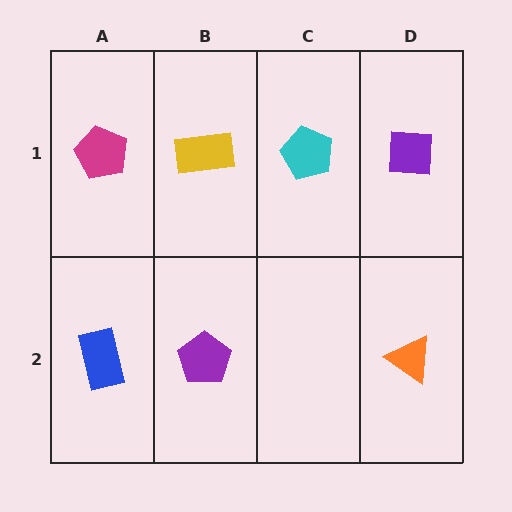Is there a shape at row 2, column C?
No, that cell is empty.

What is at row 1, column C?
A cyan pentagon.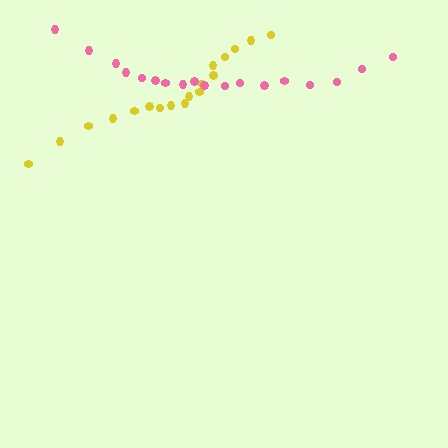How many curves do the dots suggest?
There are 2 distinct paths.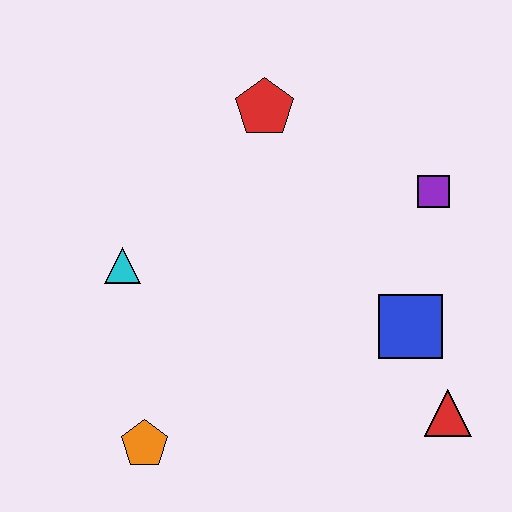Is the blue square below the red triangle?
No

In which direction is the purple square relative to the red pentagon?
The purple square is to the right of the red pentagon.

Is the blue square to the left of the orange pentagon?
No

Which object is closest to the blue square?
The red triangle is closest to the blue square.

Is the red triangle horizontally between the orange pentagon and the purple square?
No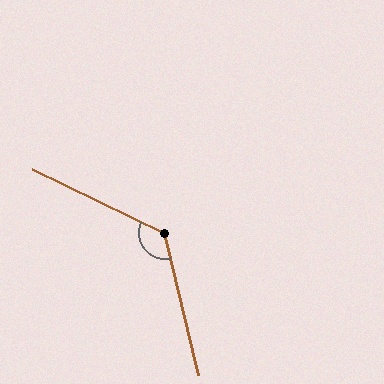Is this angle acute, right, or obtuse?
It is obtuse.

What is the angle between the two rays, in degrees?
Approximately 129 degrees.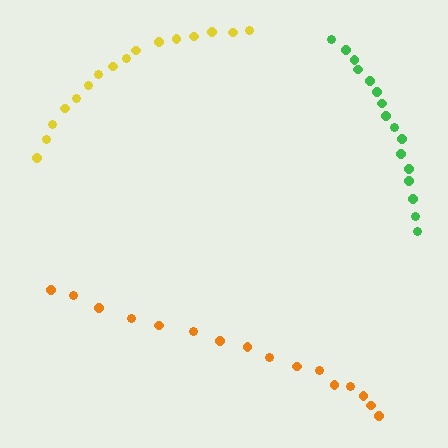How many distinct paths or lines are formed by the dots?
There are 3 distinct paths.